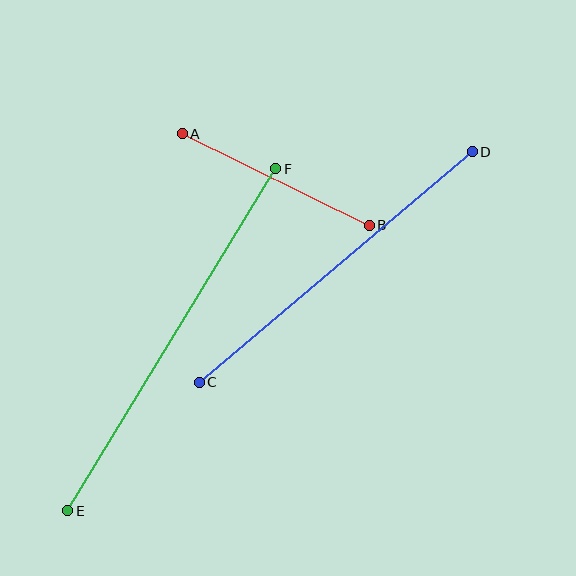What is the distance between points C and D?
The distance is approximately 357 pixels.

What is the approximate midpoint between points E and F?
The midpoint is at approximately (172, 340) pixels.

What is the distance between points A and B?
The distance is approximately 208 pixels.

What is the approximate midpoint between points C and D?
The midpoint is at approximately (336, 267) pixels.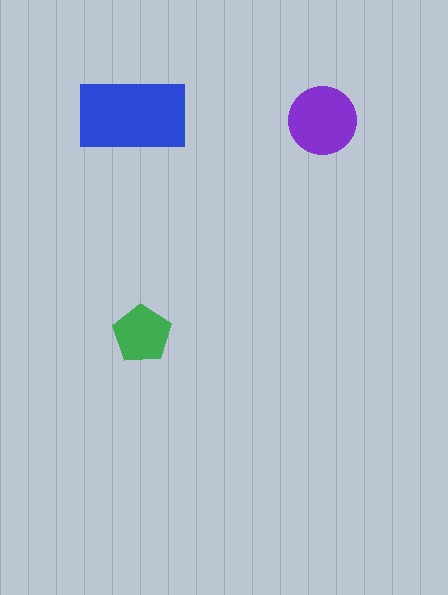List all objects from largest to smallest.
The blue rectangle, the purple circle, the green pentagon.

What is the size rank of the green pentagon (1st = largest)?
3rd.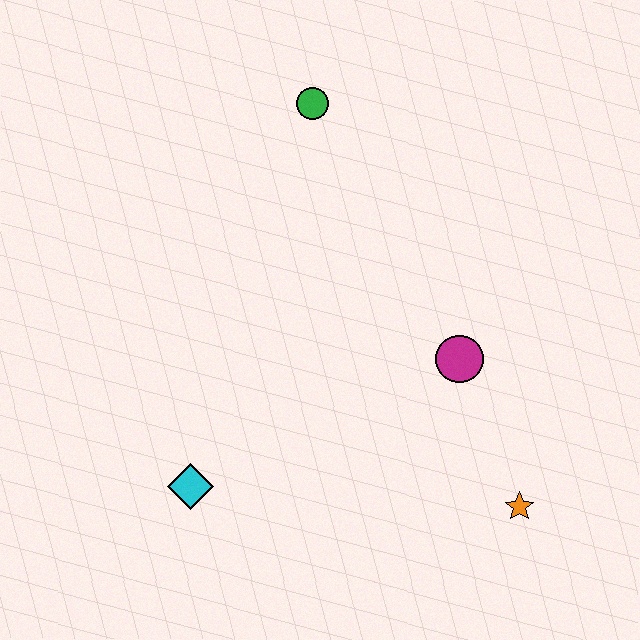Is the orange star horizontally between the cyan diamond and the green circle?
No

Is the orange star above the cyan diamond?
No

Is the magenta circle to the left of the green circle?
No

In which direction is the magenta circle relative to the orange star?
The magenta circle is above the orange star.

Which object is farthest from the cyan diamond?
The green circle is farthest from the cyan diamond.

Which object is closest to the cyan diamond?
The magenta circle is closest to the cyan diamond.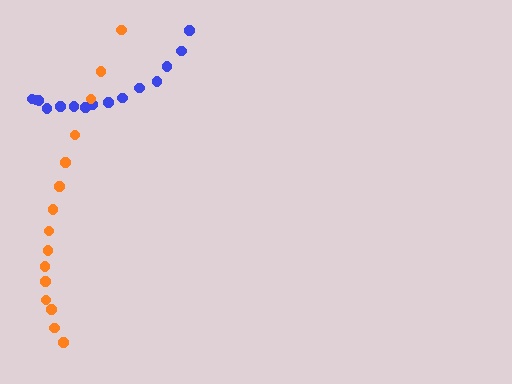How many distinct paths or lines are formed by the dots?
There are 2 distinct paths.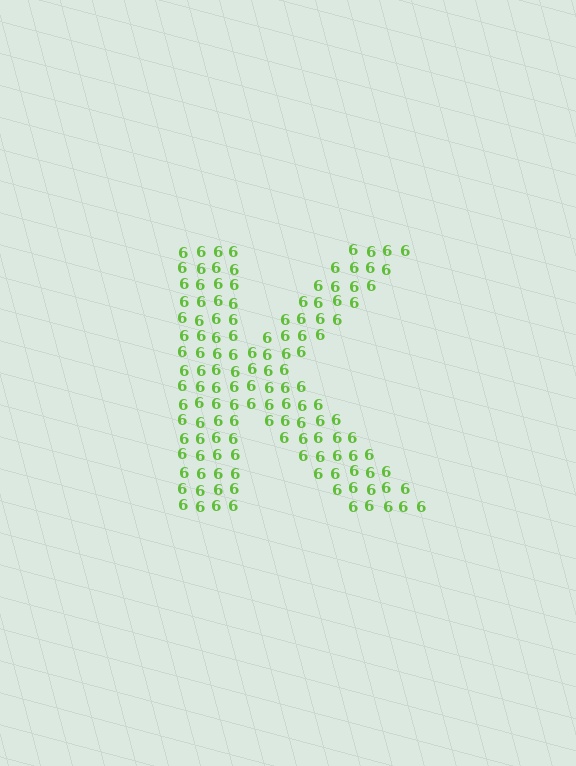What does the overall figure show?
The overall figure shows the letter K.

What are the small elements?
The small elements are digit 6's.